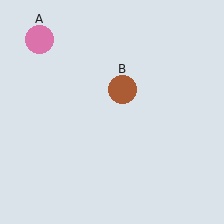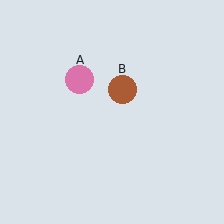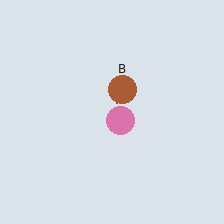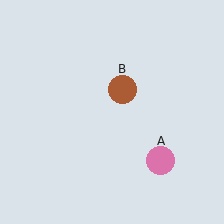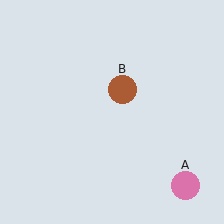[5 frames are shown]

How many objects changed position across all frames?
1 object changed position: pink circle (object A).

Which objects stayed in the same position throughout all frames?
Brown circle (object B) remained stationary.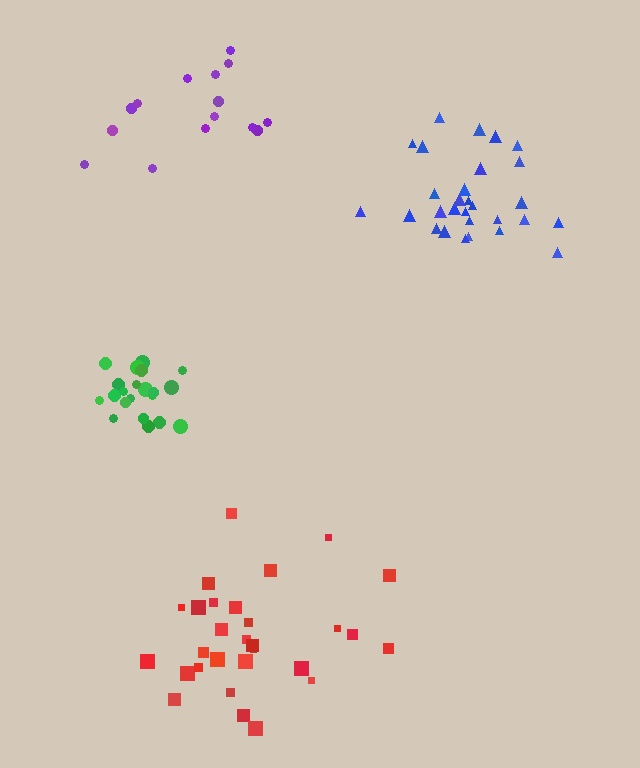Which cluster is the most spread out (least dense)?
Purple.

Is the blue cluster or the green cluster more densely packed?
Green.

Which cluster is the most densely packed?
Green.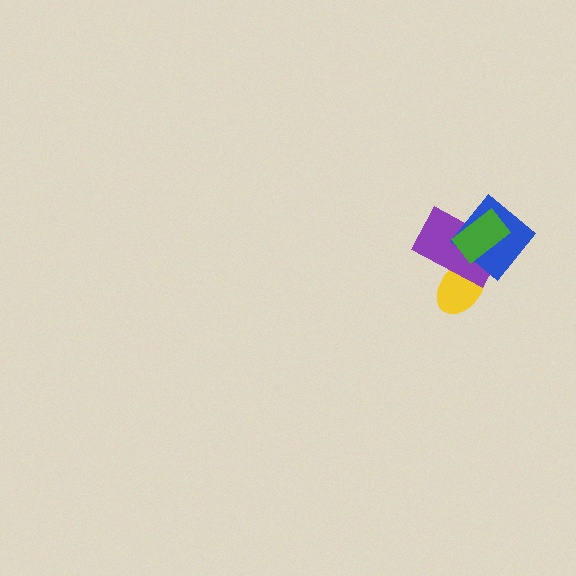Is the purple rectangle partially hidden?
Yes, it is partially covered by another shape.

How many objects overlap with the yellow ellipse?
2 objects overlap with the yellow ellipse.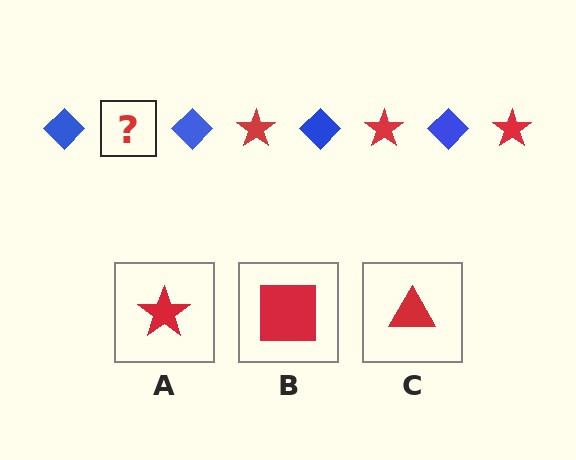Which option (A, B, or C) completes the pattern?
A.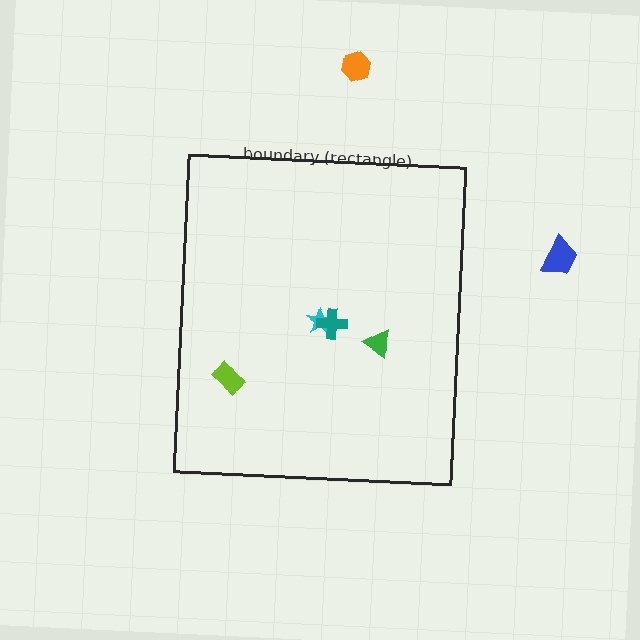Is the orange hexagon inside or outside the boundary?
Outside.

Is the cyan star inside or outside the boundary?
Inside.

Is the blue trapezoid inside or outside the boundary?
Outside.